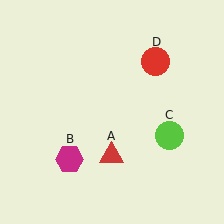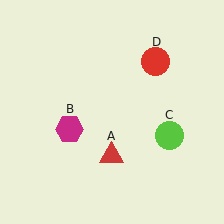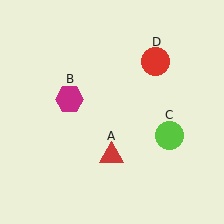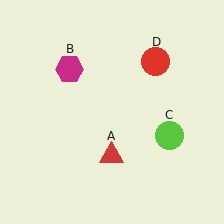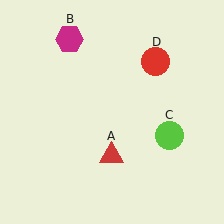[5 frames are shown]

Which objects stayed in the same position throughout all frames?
Red triangle (object A) and lime circle (object C) and red circle (object D) remained stationary.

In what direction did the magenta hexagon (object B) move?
The magenta hexagon (object B) moved up.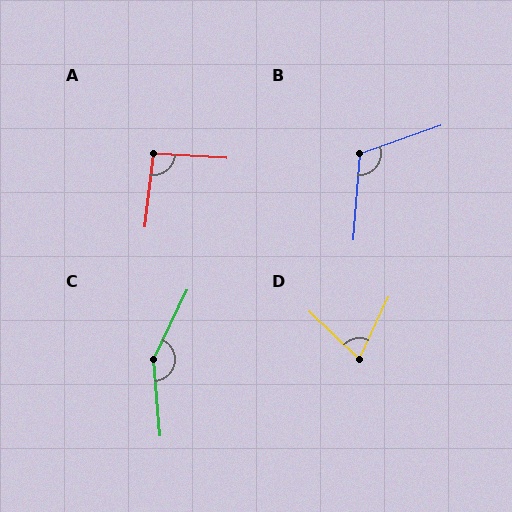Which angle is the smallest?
D, at approximately 72 degrees.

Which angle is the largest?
C, at approximately 150 degrees.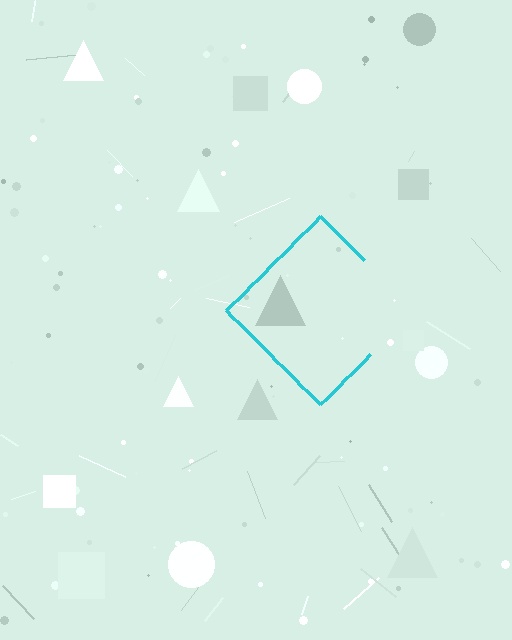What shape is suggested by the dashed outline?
The dashed outline suggests a diamond.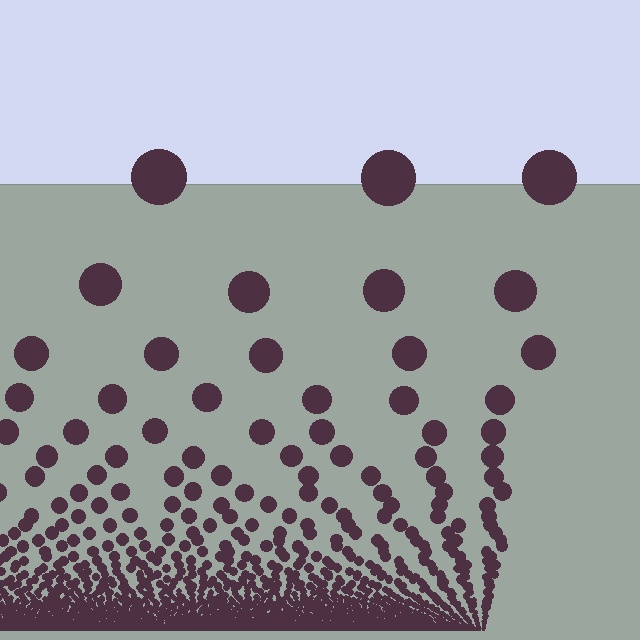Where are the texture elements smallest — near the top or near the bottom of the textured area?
Near the bottom.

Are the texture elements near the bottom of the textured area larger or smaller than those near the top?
Smaller. The gradient is inverted — elements near the bottom are smaller and denser.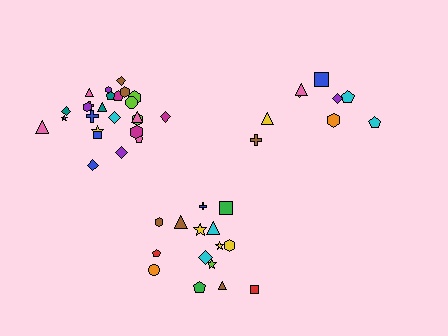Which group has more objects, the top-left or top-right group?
The top-left group.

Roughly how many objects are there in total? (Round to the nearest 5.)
Roughly 50 objects in total.